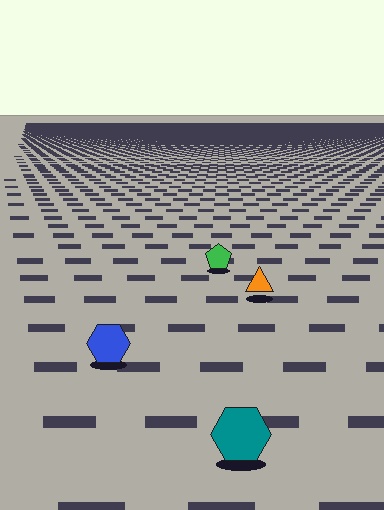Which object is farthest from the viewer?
The green pentagon is farthest from the viewer. It appears smaller and the ground texture around it is denser.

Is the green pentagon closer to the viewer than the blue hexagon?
No. The blue hexagon is closer — you can tell from the texture gradient: the ground texture is coarser near it.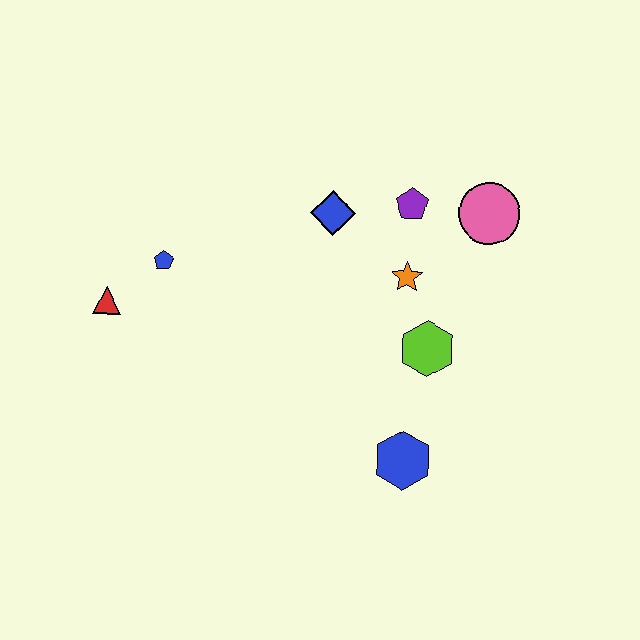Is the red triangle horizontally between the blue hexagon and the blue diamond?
No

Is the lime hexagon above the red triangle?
No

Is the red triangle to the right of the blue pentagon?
No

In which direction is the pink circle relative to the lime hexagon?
The pink circle is above the lime hexagon.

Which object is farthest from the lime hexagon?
The red triangle is farthest from the lime hexagon.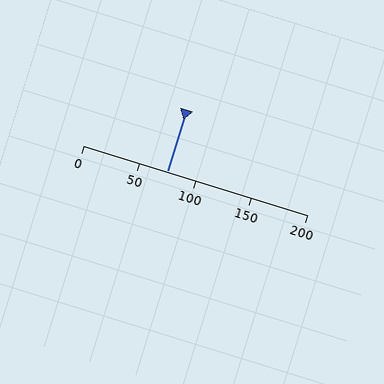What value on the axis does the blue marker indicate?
The marker indicates approximately 75.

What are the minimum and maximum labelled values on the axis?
The axis runs from 0 to 200.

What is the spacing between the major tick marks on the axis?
The major ticks are spaced 50 apart.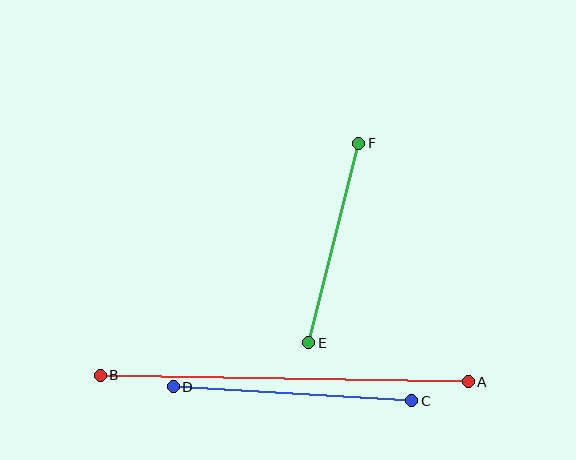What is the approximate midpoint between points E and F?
The midpoint is at approximately (334, 243) pixels.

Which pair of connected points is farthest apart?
Points A and B are farthest apart.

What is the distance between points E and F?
The distance is approximately 206 pixels.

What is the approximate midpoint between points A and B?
The midpoint is at approximately (284, 379) pixels.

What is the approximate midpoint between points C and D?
The midpoint is at approximately (293, 394) pixels.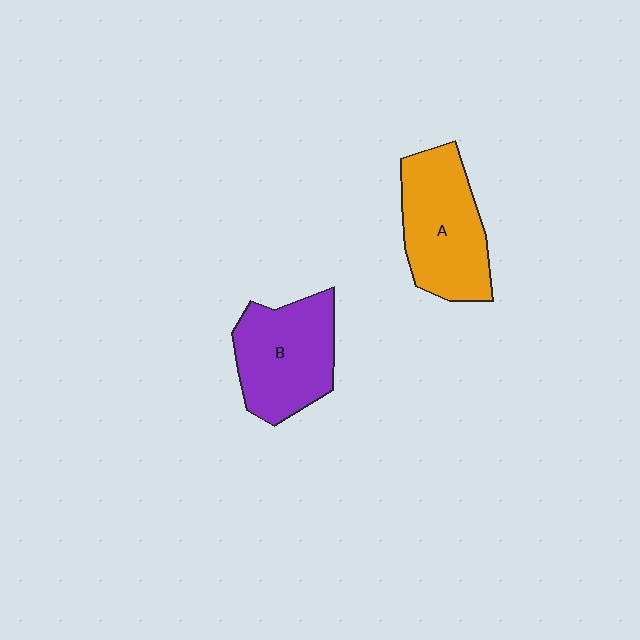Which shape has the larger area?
Shape A (orange).